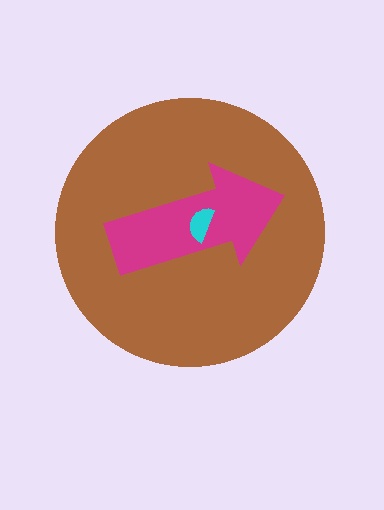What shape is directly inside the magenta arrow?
The cyan semicircle.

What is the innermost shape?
The cyan semicircle.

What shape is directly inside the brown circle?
The magenta arrow.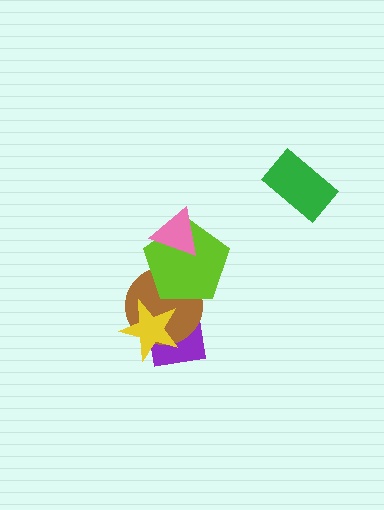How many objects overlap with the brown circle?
3 objects overlap with the brown circle.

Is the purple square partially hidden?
Yes, it is partially covered by another shape.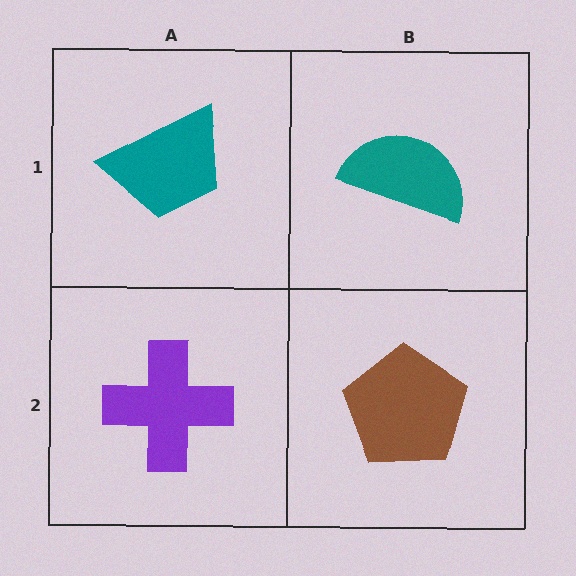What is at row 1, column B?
A teal semicircle.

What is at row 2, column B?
A brown pentagon.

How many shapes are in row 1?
2 shapes.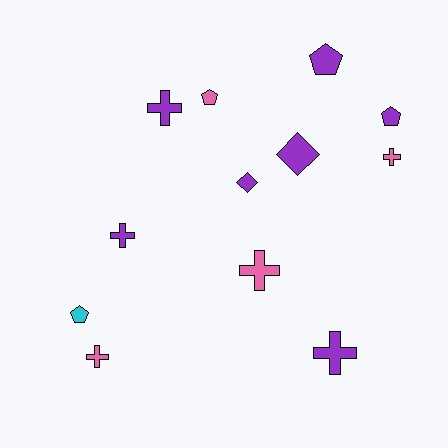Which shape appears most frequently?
Cross, with 6 objects.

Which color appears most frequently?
Purple, with 7 objects.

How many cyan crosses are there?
There are no cyan crosses.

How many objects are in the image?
There are 12 objects.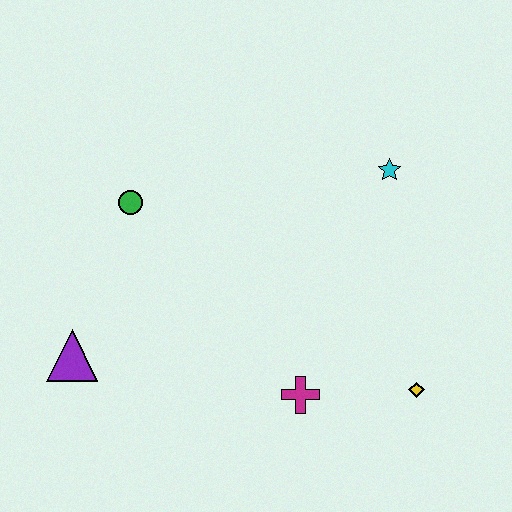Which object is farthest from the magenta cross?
The green circle is farthest from the magenta cross.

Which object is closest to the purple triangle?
The green circle is closest to the purple triangle.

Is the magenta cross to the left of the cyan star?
Yes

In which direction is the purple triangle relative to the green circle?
The purple triangle is below the green circle.